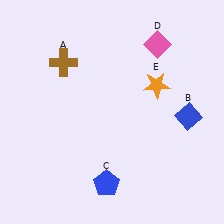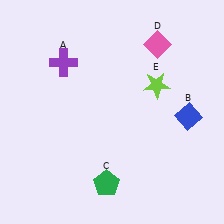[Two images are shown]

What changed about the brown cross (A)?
In Image 1, A is brown. In Image 2, it changed to purple.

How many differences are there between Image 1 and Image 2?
There are 3 differences between the two images.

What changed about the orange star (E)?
In Image 1, E is orange. In Image 2, it changed to lime.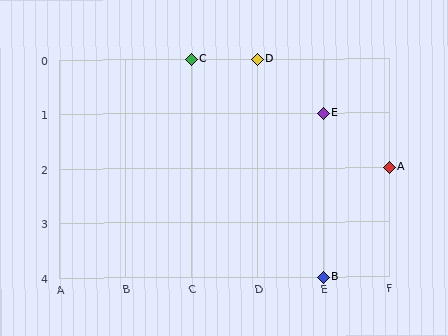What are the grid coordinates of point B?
Point B is at grid coordinates (E, 4).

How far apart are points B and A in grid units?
Points B and A are 1 column and 2 rows apart (about 2.2 grid units diagonally).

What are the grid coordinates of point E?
Point E is at grid coordinates (E, 1).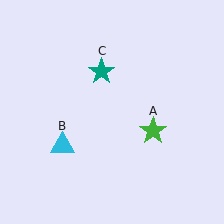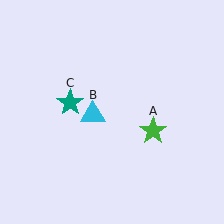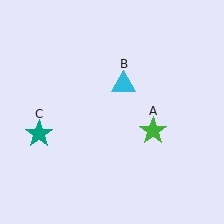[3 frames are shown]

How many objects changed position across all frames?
2 objects changed position: cyan triangle (object B), teal star (object C).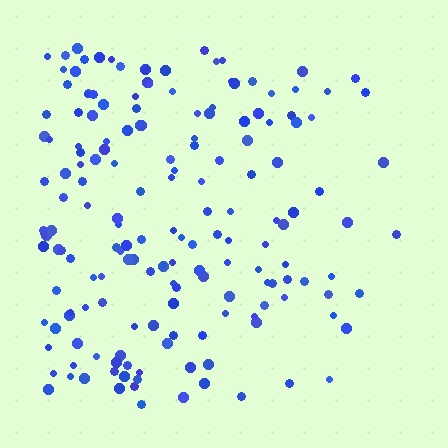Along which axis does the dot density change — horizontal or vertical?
Horizontal.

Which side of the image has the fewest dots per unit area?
The right.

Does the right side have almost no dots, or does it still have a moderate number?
Still a moderate number, just noticeably fewer than the left.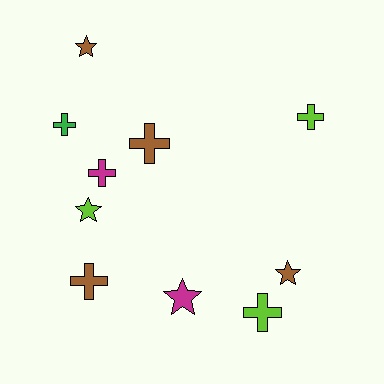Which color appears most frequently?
Brown, with 4 objects.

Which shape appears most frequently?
Cross, with 6 objects.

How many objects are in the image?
There are 10 objects.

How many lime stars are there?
There is 1 lime star.